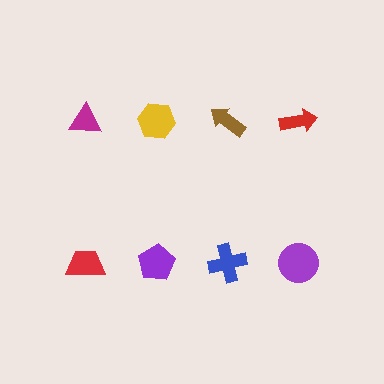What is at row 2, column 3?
A blue cross.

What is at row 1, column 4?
A red arrow.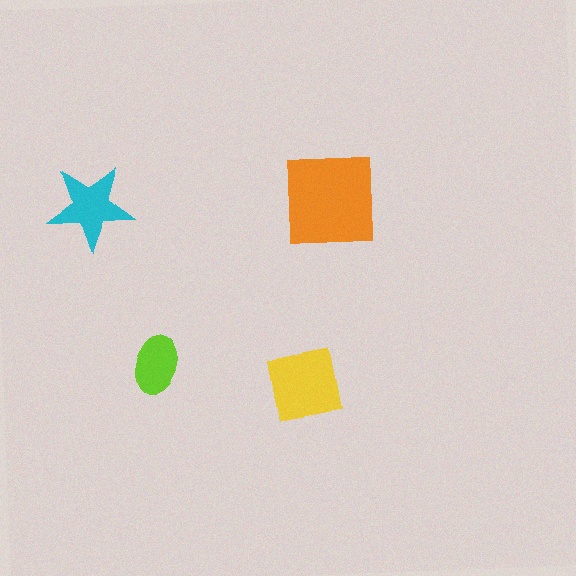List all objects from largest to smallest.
The orange square, the yellow square, the cyan star, the lime ellipse.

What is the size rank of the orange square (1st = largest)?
1st.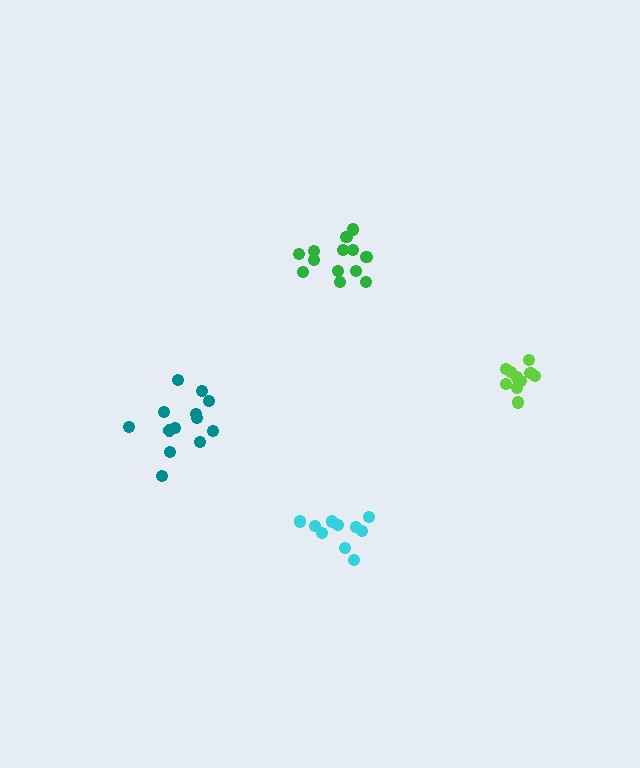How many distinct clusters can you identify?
There are 4 distinct clusters.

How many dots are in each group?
Group 1: 10 dots, Group 2: 11 dots, Group 3: 13 dots, Group 4: 13 dots (47 total).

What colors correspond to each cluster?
The clusters are colored: cyan, lime, green, teal.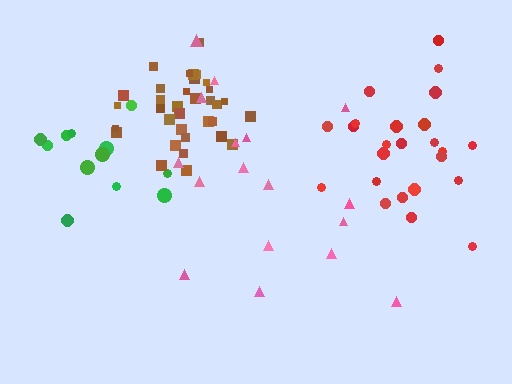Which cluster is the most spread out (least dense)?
Pink.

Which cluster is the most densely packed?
Brown.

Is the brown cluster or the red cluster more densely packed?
Brown.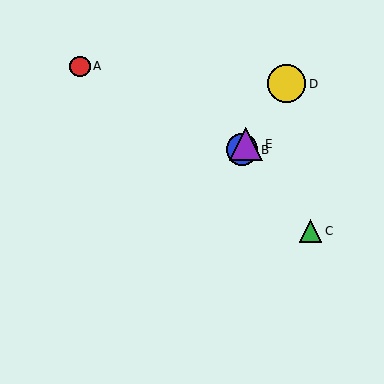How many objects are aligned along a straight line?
3 objects (B, D, E) are aligned along a straight line.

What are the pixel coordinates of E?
Object E is at (246, 144).